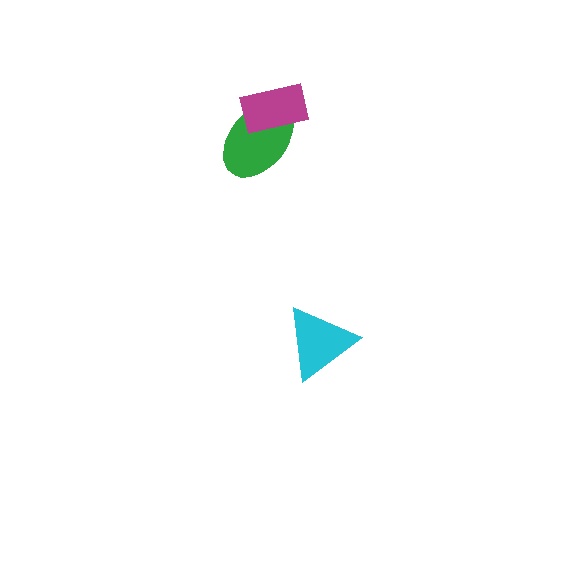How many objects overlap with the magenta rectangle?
1 object overlaps with the magenta rectangle.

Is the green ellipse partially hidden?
Yes, it is partially covered by another shape.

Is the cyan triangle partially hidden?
No, no other shape covers it.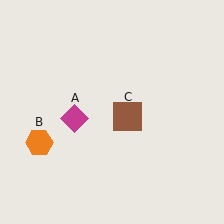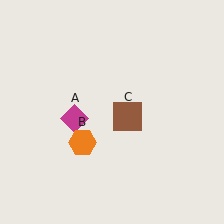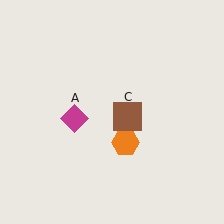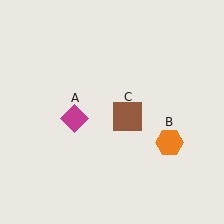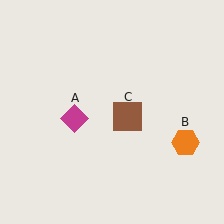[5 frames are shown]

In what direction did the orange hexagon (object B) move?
The orange hexagon (object B) moved right.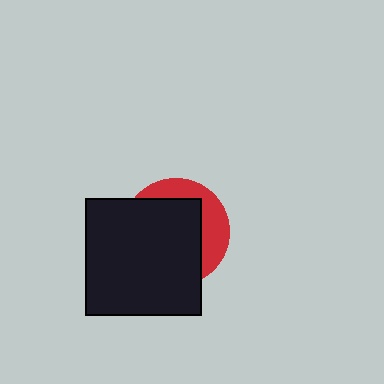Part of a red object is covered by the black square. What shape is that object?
It is a circle.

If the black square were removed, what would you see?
You would see the complete red circle.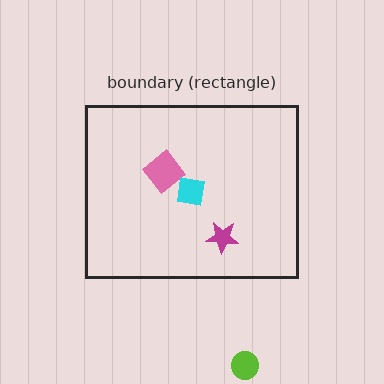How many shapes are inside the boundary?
3 inside, 1 outside.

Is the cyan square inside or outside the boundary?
Inside.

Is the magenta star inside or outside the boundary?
Inside.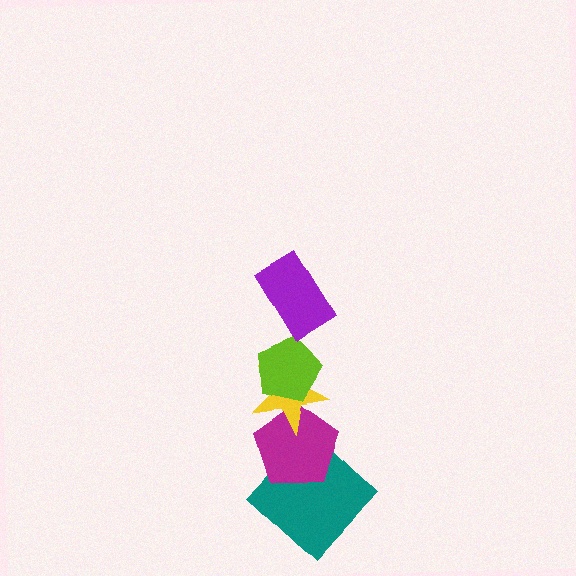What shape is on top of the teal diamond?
The magenta pentagon is on top of the teal diamond.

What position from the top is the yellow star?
The yellow star is 3rd from the top.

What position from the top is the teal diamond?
The teal diamond is 5th from the top.